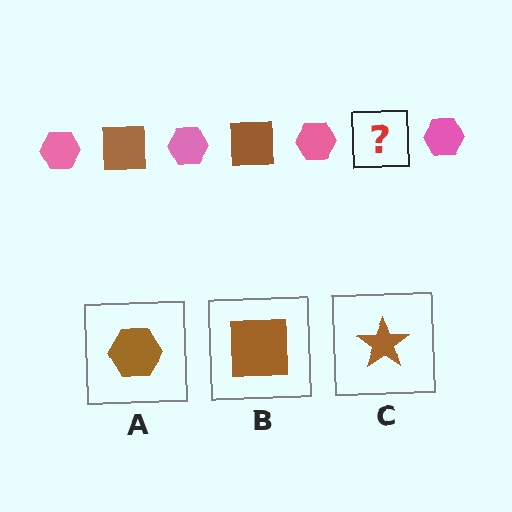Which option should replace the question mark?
Option B.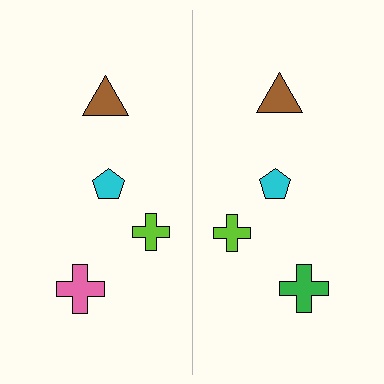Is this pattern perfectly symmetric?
No, the pattern is not perfectly symmetric. The green cross on the right side breaks the symmetry — its mirror counterpart is pink.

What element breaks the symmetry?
The green cross on the right side breaks the symmetry — its mirror counterpart is pink.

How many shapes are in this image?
There are 8 shapes in this image.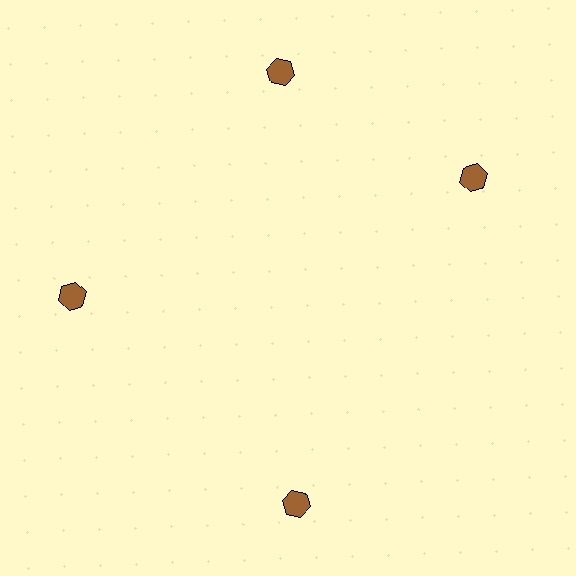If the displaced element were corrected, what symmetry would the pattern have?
It would have 4-fold rotational symmetry — the pattern would map onto itself every 90 degrees.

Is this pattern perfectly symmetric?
No. The 4 brown hexagons are arranged in a ring, but one element near the 3 o'clock position is rotated out of alignment along the ring, breaking the 4-fold rotational symmetry.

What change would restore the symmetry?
The symmetry would be restored by rotating it back into even spacing with its neighbors so that all 4 hexagons sit at equal angles and equal distance from the center.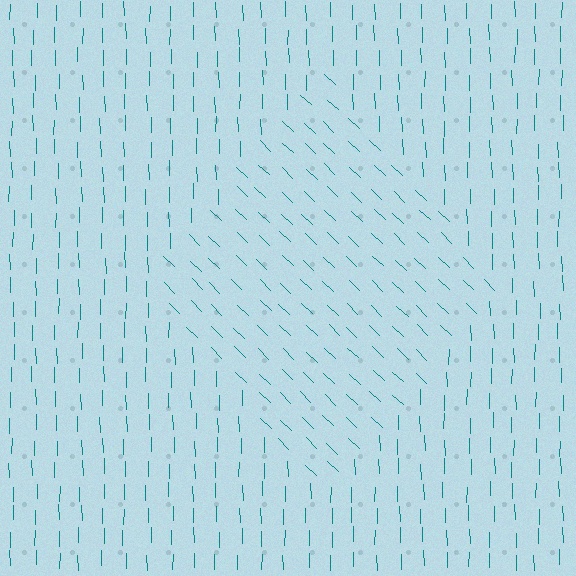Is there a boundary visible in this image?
Yes, there is a texture boundary formed by a change in line orientation.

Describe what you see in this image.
The image is filled with small teal line segments. A diamond region in the image has lines oriented differently from the surrounding lines, creating a visible texture boundary.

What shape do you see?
I see a diamond.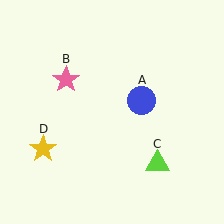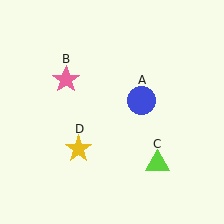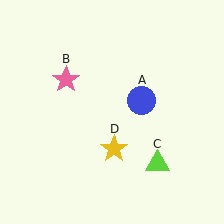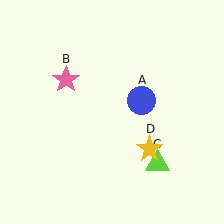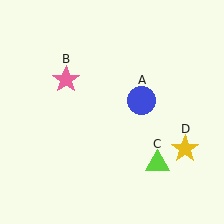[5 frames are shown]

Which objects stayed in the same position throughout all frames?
Blue circle (object A) and pink star (object B) and lime triangle (object C) remained stationary.